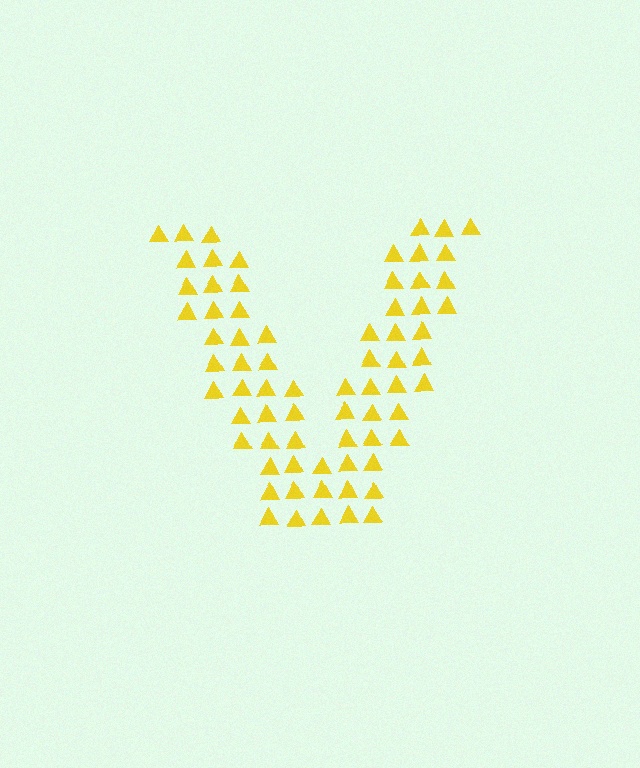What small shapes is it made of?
It is made of small triangles.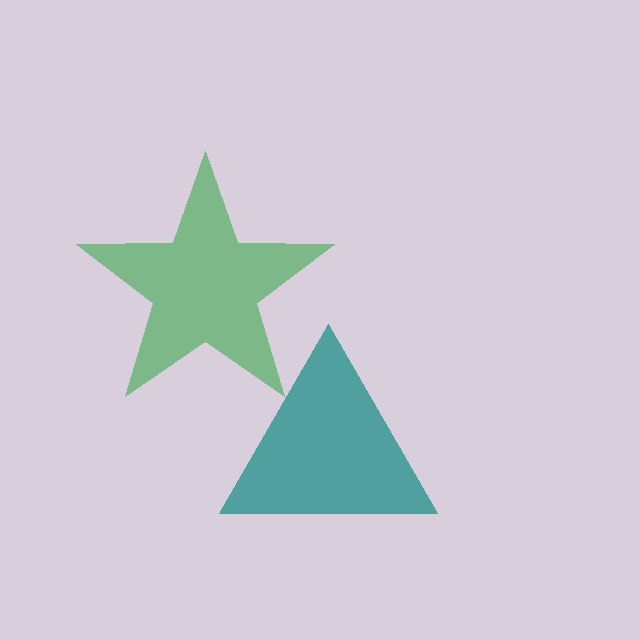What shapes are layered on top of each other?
The layered shapes are: a teal triangle, a green star.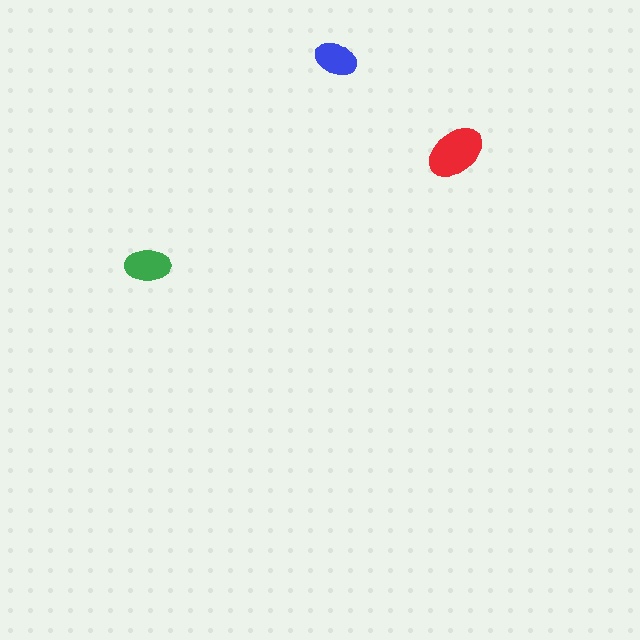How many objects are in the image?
There are 3 objects in the image.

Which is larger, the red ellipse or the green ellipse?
The red one.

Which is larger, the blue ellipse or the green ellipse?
The green one.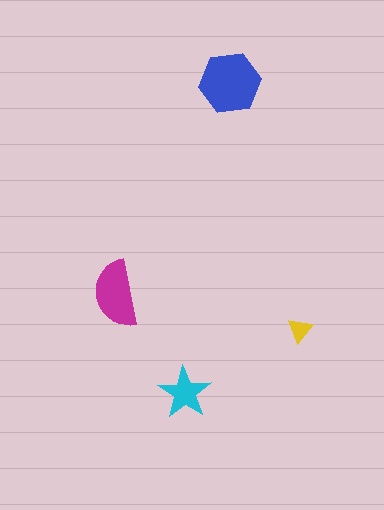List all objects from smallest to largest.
The yellow triangle, the cyan star, the magenta semicircle, the blue hexagon.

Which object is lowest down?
The cyan star is bottommost.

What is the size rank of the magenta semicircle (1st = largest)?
2nd.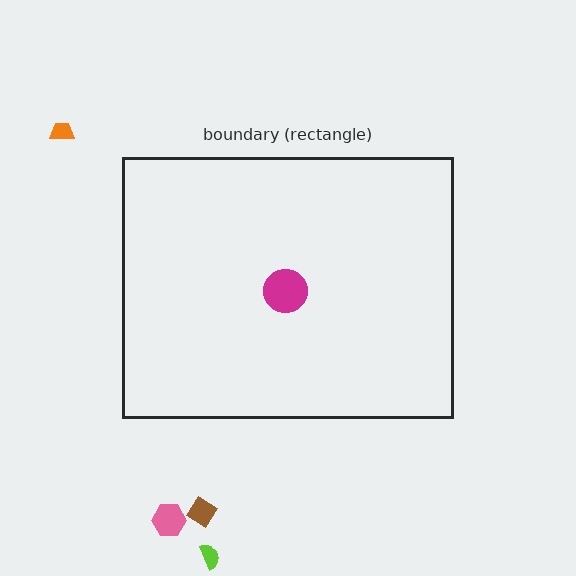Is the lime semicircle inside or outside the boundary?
Outside.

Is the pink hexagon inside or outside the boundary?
Outside.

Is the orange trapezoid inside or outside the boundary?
Outside.